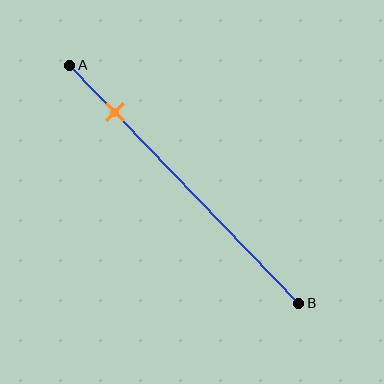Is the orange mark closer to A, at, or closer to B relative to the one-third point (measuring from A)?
The orange mark is closer to point A than the one-third point of segment AB.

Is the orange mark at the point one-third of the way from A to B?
No, the mark is at about 20% from A, not at the 33% one-third point.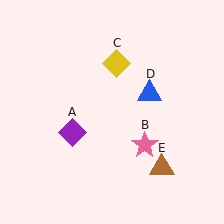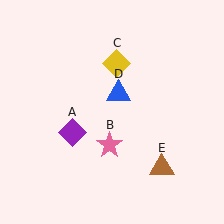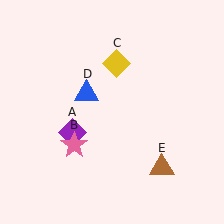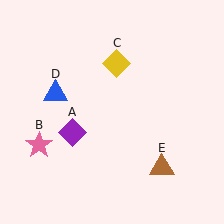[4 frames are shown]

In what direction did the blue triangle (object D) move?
The blue triangle (object D) moved left.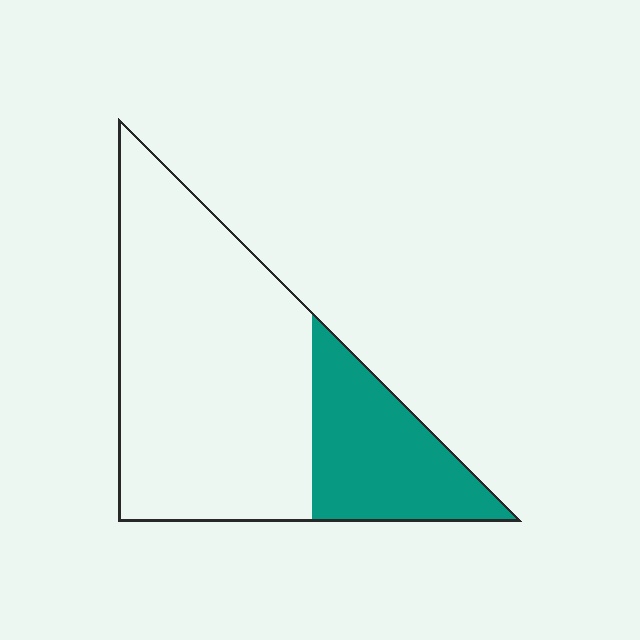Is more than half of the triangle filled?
No.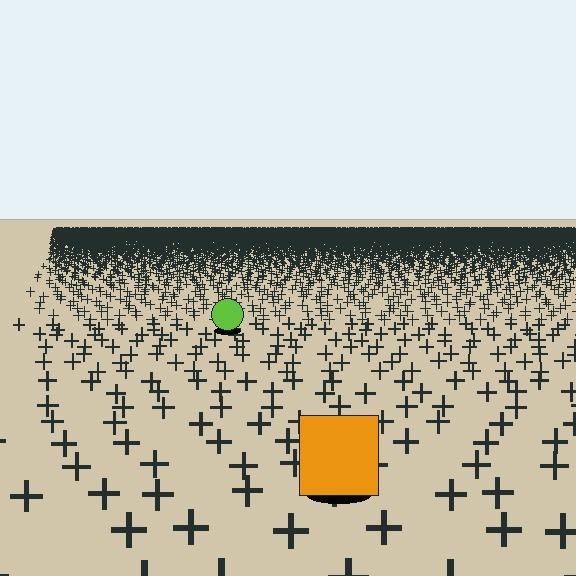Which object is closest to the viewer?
The orange square is closest. The texture marks near it are larger and more spread out.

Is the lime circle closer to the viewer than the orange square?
No. The orange square is closer — you can tell from the texture gradient: the ground texture is coarser near it.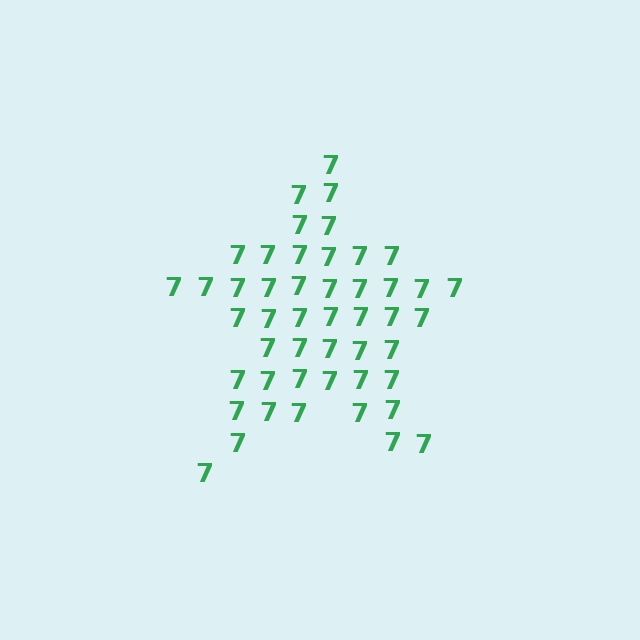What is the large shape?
The large shape is a star.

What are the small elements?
The small elements are digit 7's.